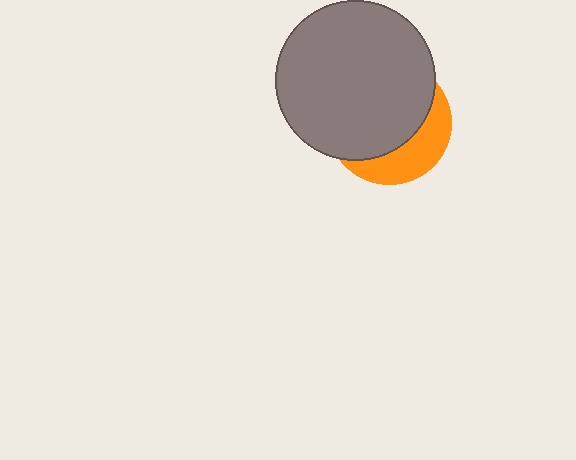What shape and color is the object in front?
The object in front is a gray circle.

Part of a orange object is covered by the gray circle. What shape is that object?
It is a circle.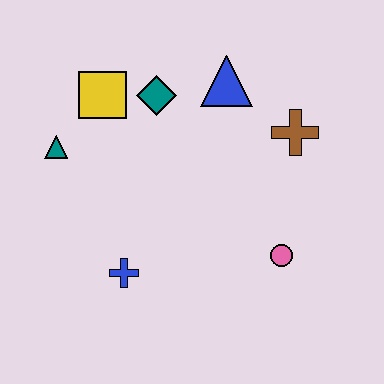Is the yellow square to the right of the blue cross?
No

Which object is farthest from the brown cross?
The teal triangle is farthest from the brown cross.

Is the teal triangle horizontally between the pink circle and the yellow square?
No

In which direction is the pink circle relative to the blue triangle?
The pink circle is below the blue triangle.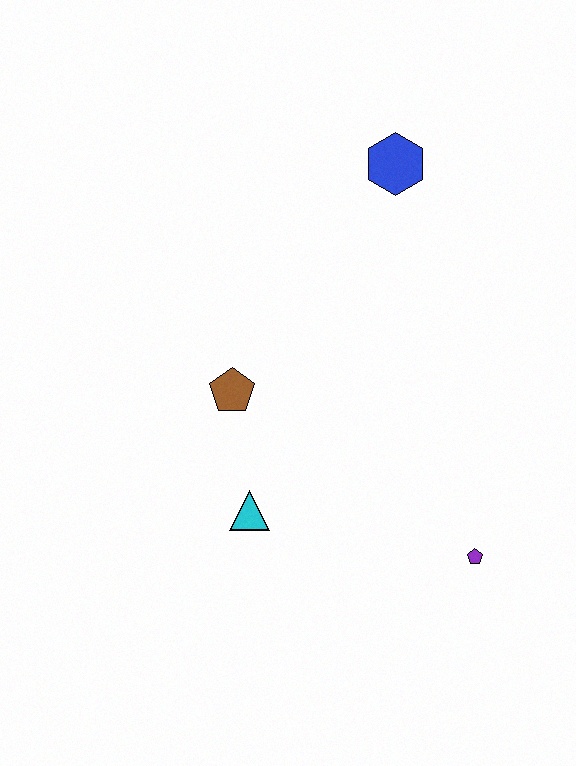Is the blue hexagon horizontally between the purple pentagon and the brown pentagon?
Yes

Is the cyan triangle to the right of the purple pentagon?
No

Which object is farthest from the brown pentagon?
The purple pentagon is farthest from the brown pentagon.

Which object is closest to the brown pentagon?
The cyan triangle is closest to the brown pentagon.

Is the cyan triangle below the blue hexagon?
Yes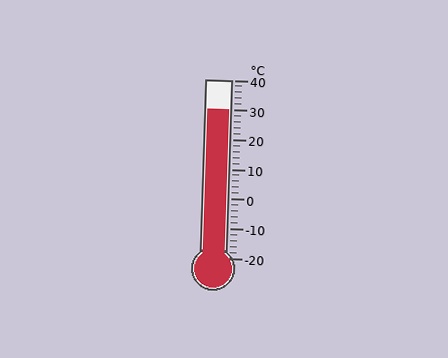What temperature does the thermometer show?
The thermometer shows approximately 30°C.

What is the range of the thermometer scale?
The thermometer scale ranges from -20°C to 40°C.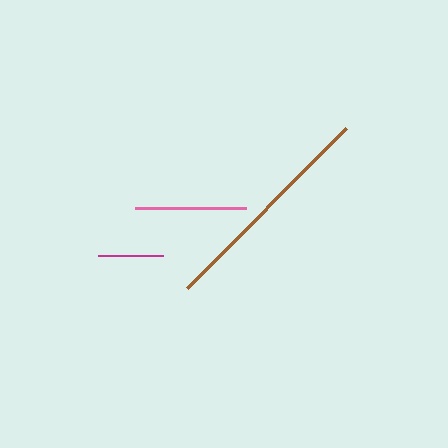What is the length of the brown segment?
The brown segment is approximately 226 pixels long.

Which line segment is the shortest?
The magenta line is the shortest at approximately 65 pixels.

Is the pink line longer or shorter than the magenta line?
The pink line is longer than the magenta line.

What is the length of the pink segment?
The pink segment is approximately 112 pixels long.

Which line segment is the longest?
The brown line is the longest at approximately 226 pixels.